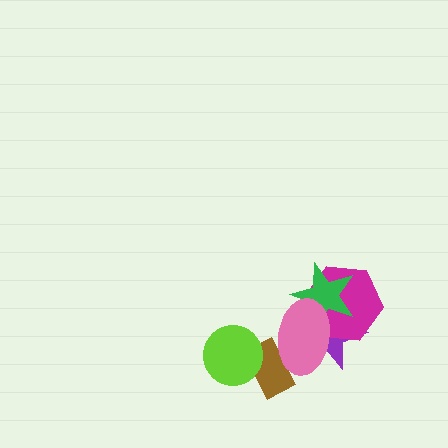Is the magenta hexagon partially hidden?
Yes, it is partially covered by another shape.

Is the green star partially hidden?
Yes, it is partially covered by another shape.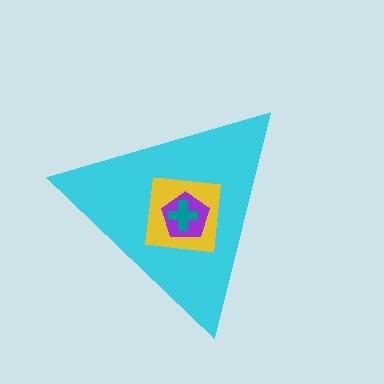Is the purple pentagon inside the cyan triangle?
Yes.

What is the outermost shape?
The cyan triangle.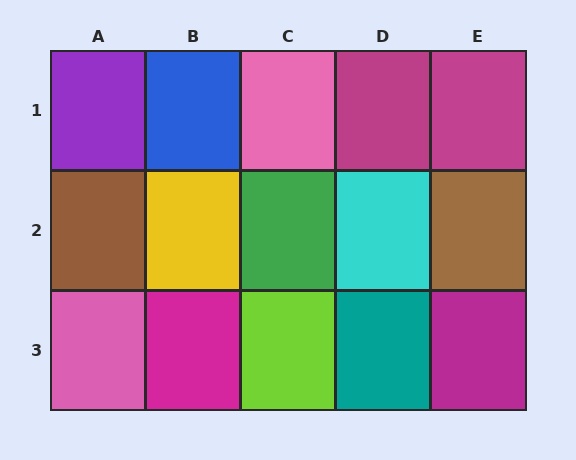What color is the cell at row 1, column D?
Magenta.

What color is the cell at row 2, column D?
Cyan.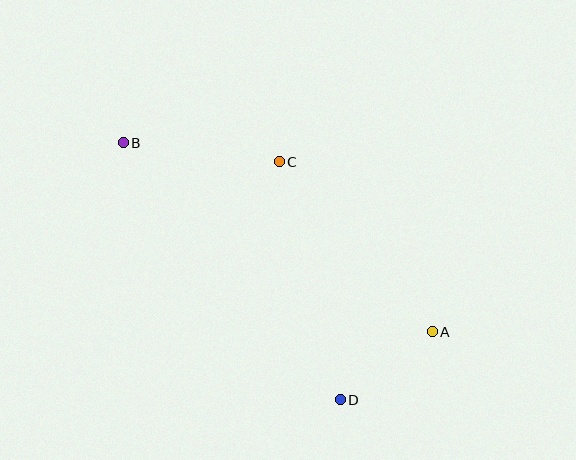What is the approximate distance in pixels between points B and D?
The distance between B and D is approximately 336 pixels.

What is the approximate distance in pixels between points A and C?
The distance between A and C is approximately 229 pixels.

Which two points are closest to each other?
Points A and D are closest to each other.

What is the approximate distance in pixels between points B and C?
The distance between B and C is approximately 157 pixels.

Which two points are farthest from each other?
Points A and B are farthest from each other.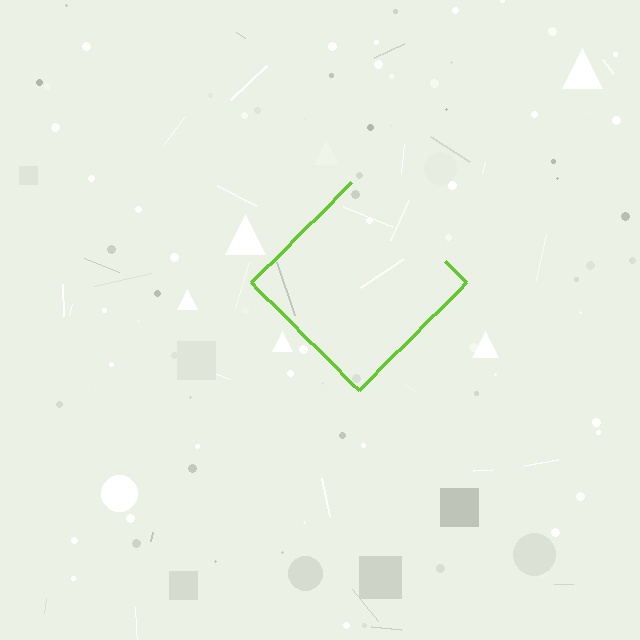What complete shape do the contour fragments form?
The contour fragments form a diamond.